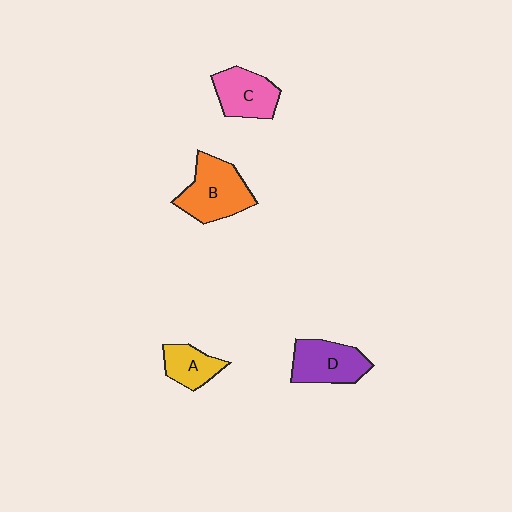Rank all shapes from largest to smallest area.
From largest to smallest: B (orange), D (purple), C (pink), A (yellow).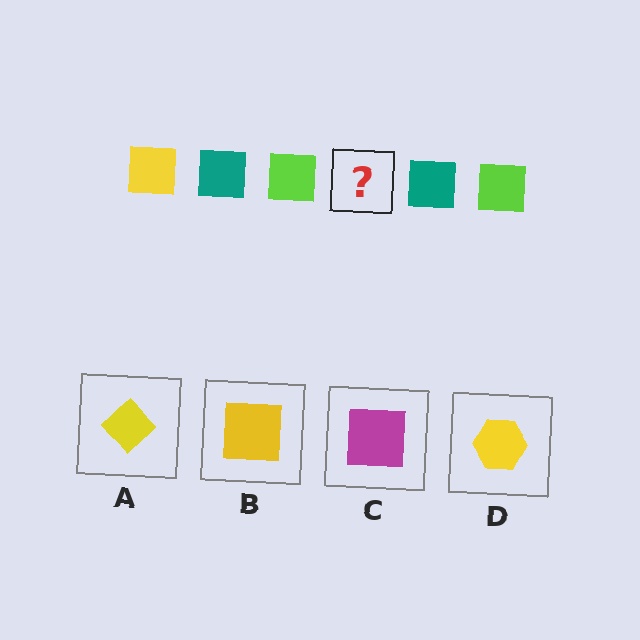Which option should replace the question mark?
Option B.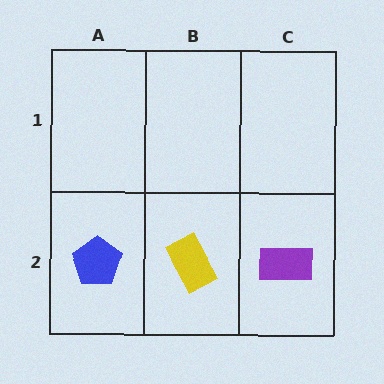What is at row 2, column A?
A blue pentagon.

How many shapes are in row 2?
3 shapes.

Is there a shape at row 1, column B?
No, that cell is empty.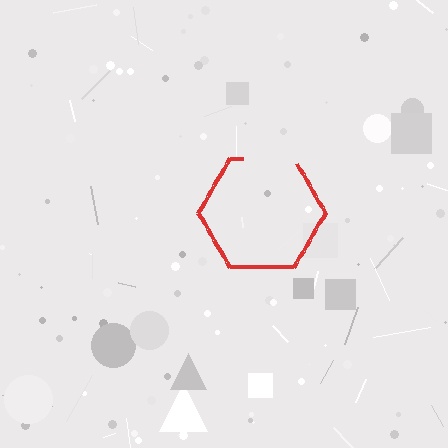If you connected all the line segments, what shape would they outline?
They would outline a hexagon.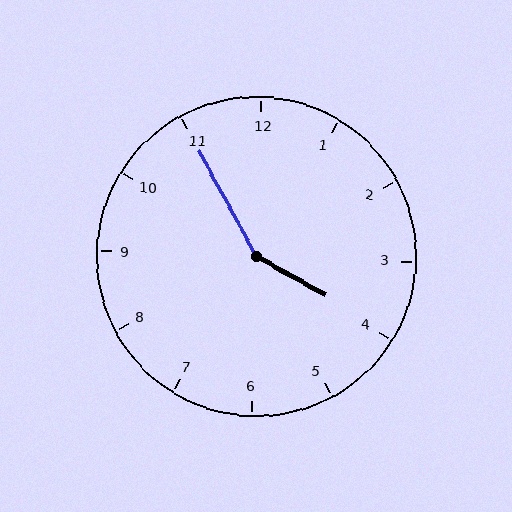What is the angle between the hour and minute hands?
Approximately 148 degrees.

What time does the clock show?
3:55.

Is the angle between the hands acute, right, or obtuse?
It is obtuse.